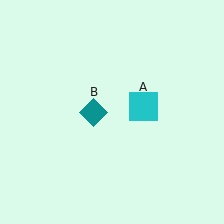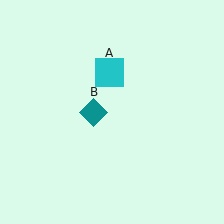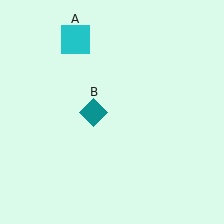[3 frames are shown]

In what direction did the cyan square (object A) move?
The cyan square (object A) moved up and to the left.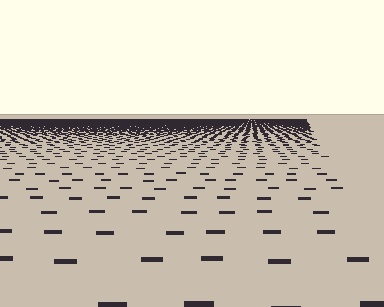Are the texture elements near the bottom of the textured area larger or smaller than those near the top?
Larger. Near the bottom, elements are closer to the viewer and appear at a bigger on-screen size.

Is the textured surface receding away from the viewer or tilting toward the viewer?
The surface is receding away from the viewer. Texture elements get smaller and denser toward the top.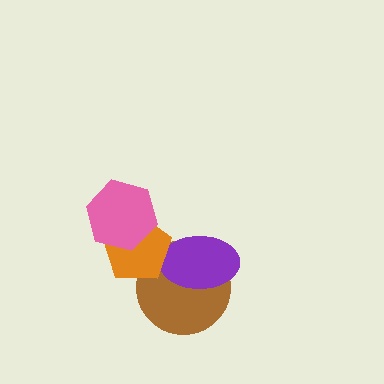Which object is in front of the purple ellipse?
The orange pentagon is in front of the purple ellipse.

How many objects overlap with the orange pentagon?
3 objects overlap with the orange pentagon.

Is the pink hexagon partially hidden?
No, no other shape covers it.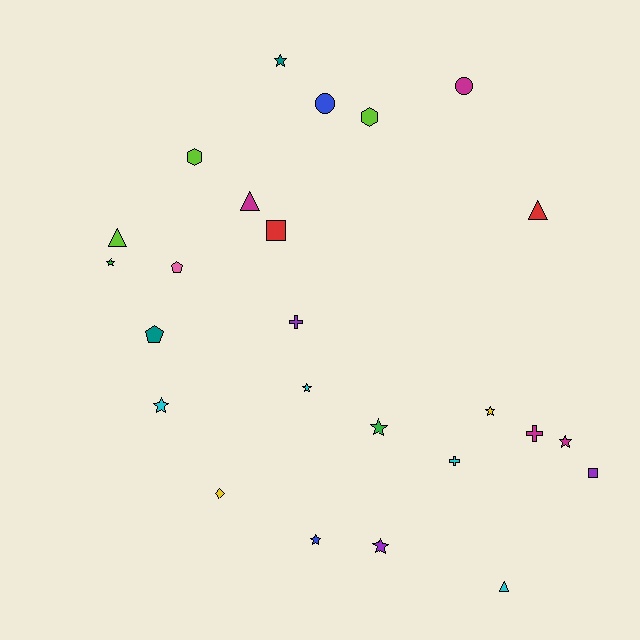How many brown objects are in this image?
There are no brown objects.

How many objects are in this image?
There are 25 objects.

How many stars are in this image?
There are 9 stars.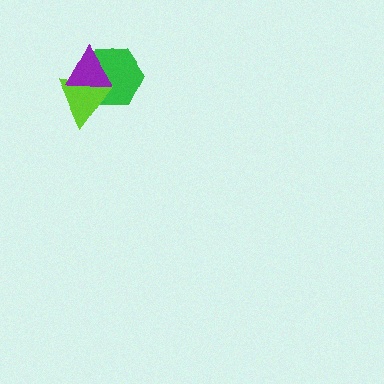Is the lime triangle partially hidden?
Yes, it is partially covered by another shape.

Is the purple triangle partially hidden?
No, no other shape covers it.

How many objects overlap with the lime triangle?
2 objects overlap with the lime triangle.